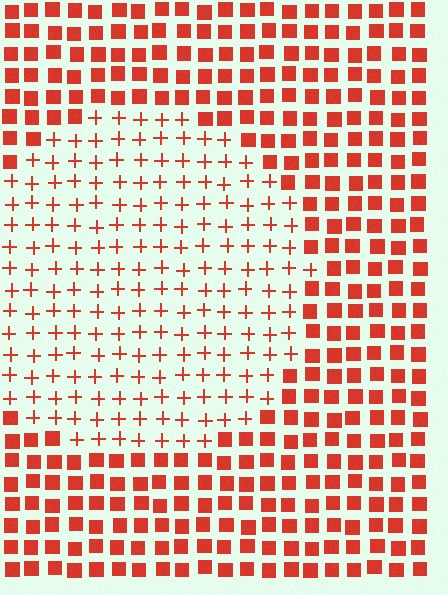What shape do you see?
I see a circle.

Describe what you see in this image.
The image is filled with small red elements arranged in a uniform grid. A circle-shaped region contains plus signs, while the surrounding area contains squares. The boundary is defined purely by the change in element shape.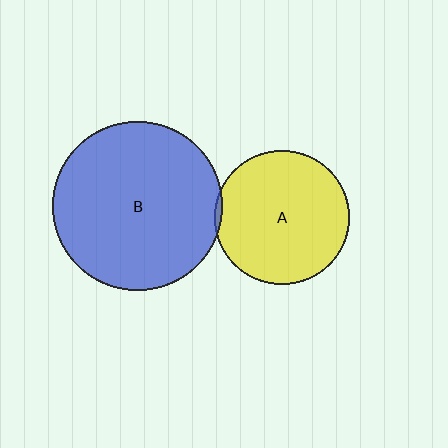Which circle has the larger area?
Circle B (blue).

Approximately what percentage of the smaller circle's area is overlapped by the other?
Approximately 5%.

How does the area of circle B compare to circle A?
Approximately 1.6 times.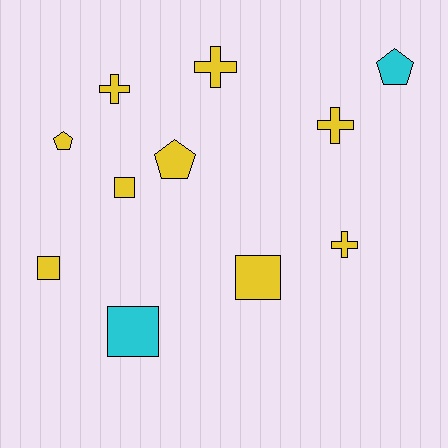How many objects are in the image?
There are 11 objects.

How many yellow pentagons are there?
There are 2 yellow pentagons.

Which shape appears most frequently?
Cross, with 4 objects.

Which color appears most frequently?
Yellow, with 9 objects.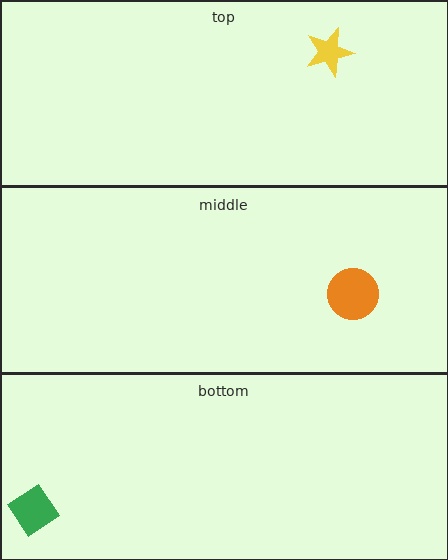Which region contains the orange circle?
The middle region.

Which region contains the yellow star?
The top region.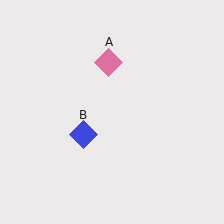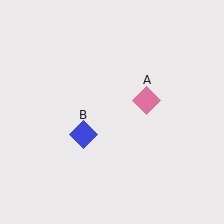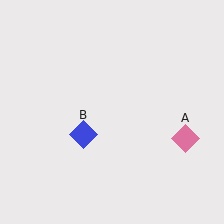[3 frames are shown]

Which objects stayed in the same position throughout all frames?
Blue diamond (object B) remained stationary.